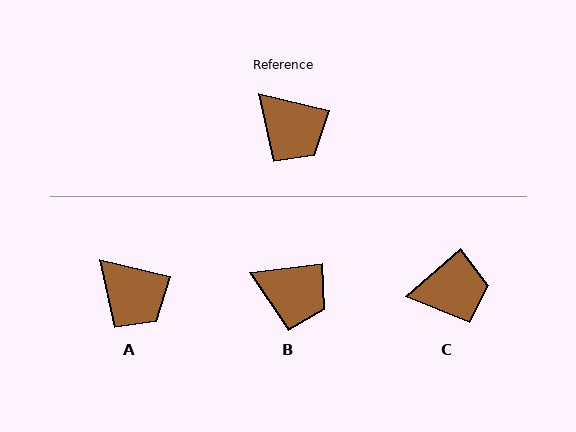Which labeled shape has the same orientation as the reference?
A.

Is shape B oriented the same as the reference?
No, it is off by about 21 degrees.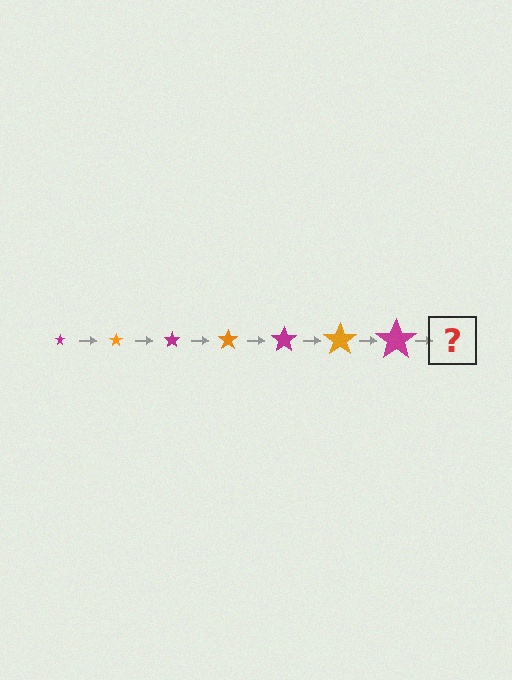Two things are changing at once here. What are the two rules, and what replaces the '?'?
The two rules are that the star grows larger each step and the color cycles through magenta and orange. The '?' should be an orange star, larger than the previous one.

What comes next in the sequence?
The next element should be an orange star, larger than the previous one.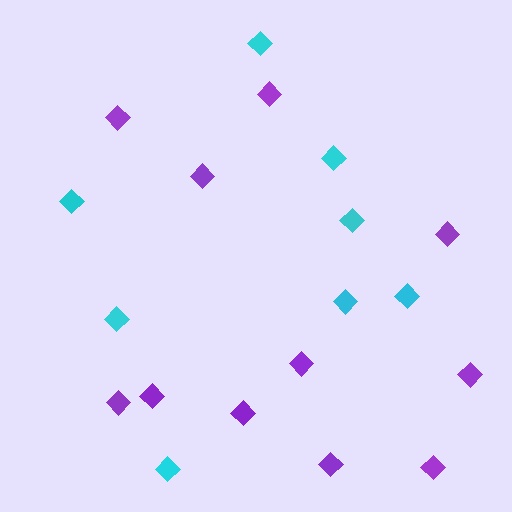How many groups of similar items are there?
There are 2 groups: one group of cyan diamonds (8) and one group of purple diamonds (11).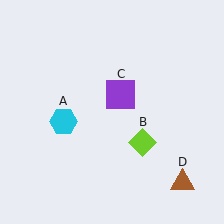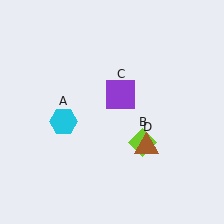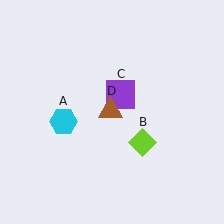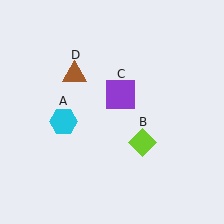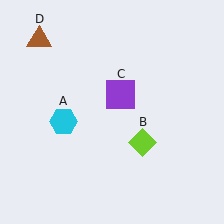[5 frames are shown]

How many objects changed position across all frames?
1 object changed position: brown triangle (object D).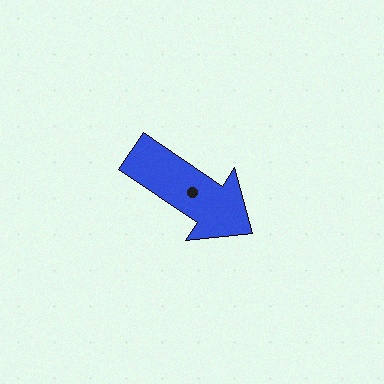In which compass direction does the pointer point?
Southeast.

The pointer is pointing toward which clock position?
Roughly 4 o'clock.